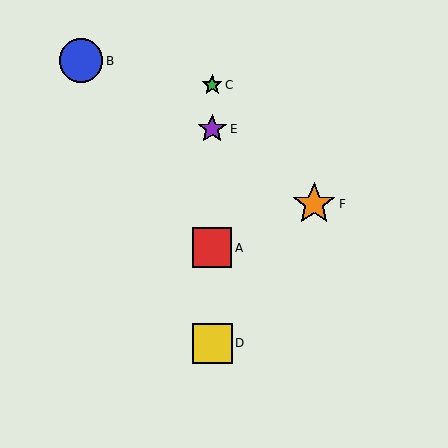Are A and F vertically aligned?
No, A is at x≈212 and F is at x≈314.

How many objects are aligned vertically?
4 objects (A, C, D, E) are aligned vertically.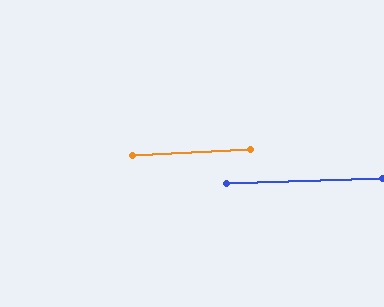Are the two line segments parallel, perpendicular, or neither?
Parallel — their directions differ by only 1.2°.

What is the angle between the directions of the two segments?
Approximately 1 degree.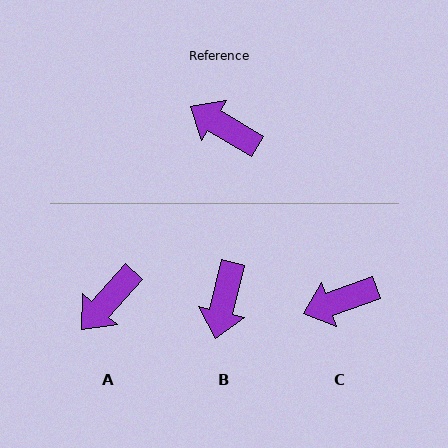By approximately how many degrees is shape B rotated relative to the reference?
Approximately 108 degrees counter-clockwise.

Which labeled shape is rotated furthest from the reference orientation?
B, about 108 degrees away.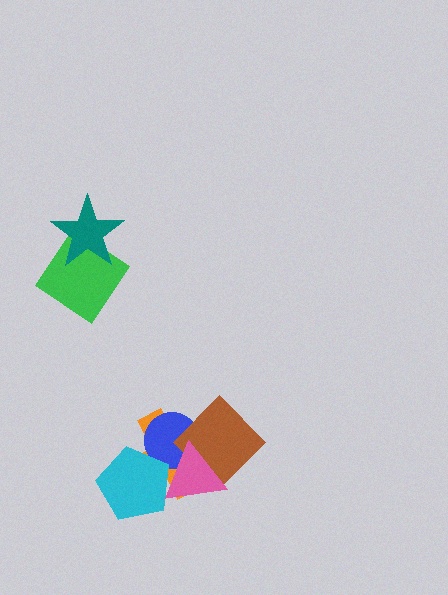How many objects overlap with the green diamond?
1 object overlaps with the green diamond.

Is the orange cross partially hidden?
Yes, it is partially covered by another shape.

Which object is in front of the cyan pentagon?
The pink triangle is in front of the cyan pentagon.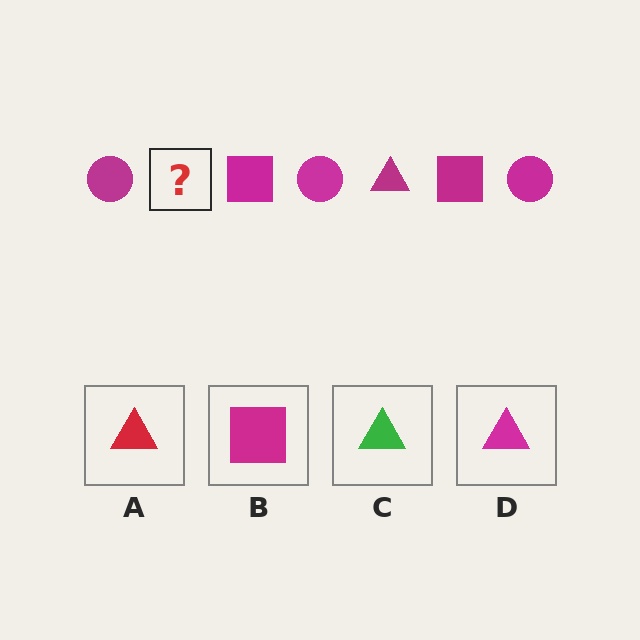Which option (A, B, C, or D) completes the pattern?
D.